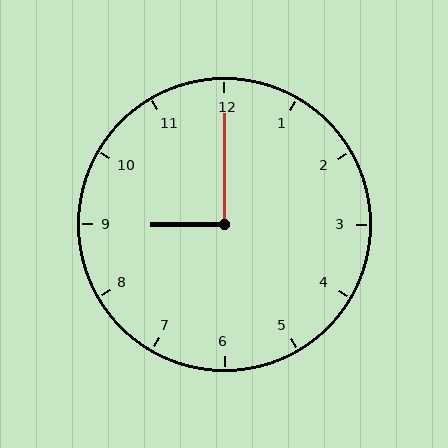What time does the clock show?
9:00.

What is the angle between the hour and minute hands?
Approximately 90 degrees.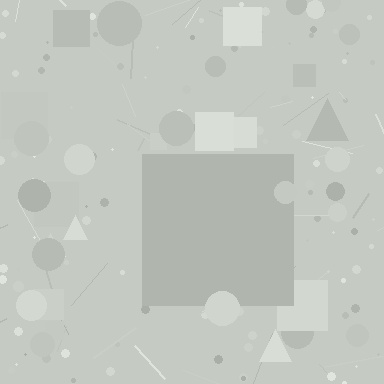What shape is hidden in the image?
A square is hidden in the image.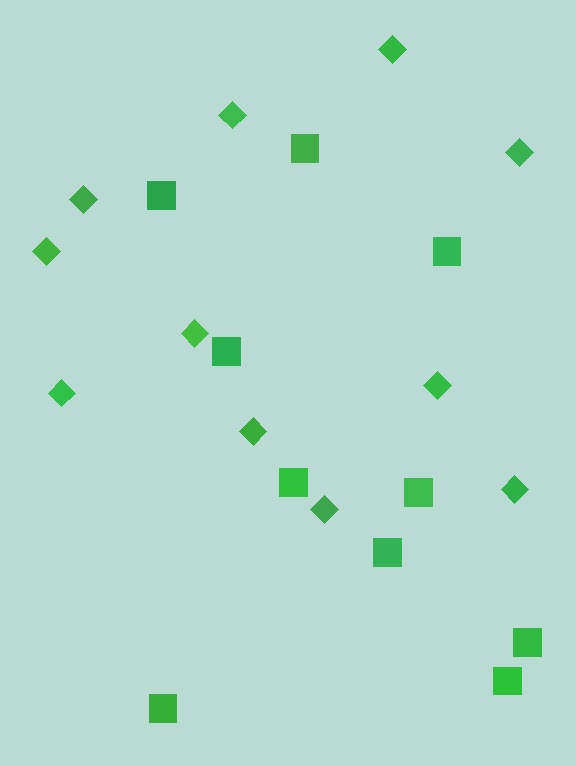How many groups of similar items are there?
There are 2 groups: one group of diamonds (11) and one group of squares (10).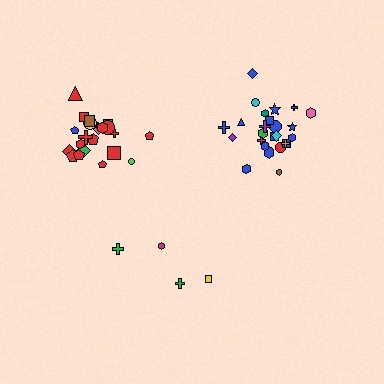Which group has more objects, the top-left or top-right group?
The top-right group.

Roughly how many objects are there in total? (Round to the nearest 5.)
Roughly 50 objects in total.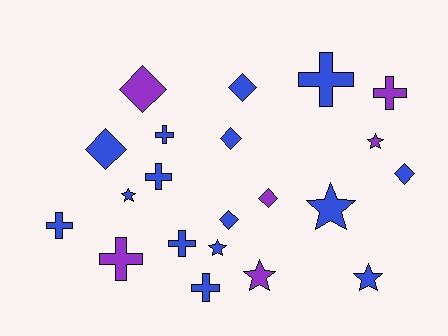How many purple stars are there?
There are 2 purple stars.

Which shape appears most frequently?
Cross, with 8 objects.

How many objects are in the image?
There are 21 objects.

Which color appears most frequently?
Blue, with 15 objects.